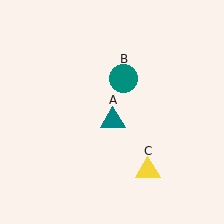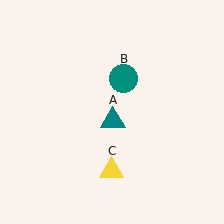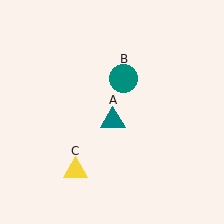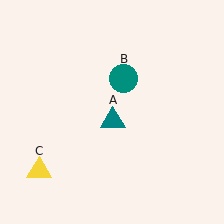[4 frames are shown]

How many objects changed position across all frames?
1 object changed position: yellow triangle (object C).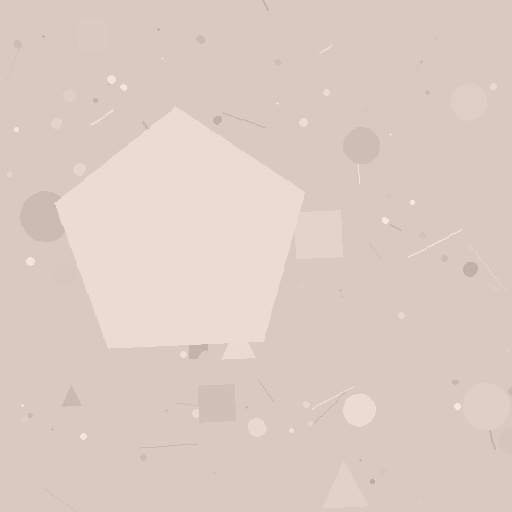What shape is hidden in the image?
A pentagon is hidden in the image.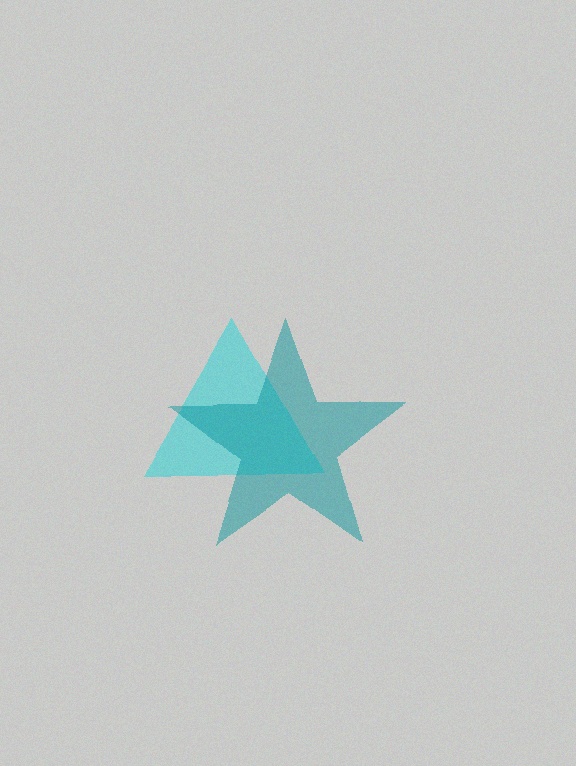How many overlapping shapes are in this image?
There are 2 overlapping shapes in the image.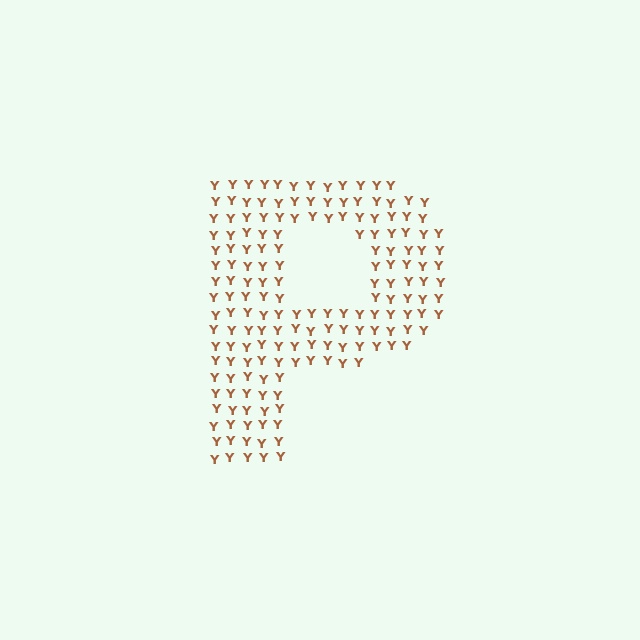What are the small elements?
The small elements are letter Y's.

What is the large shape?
The large shape is the letter P.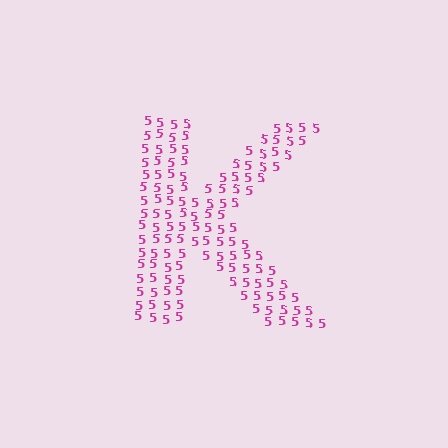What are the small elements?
The small elements are digit 5's.